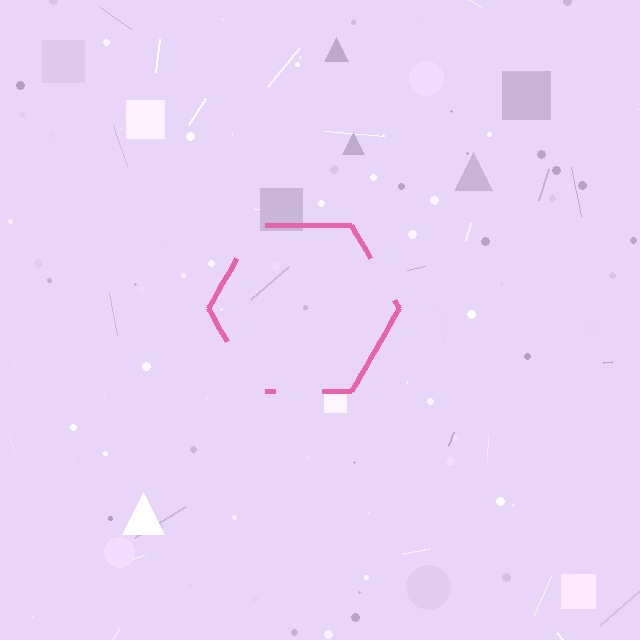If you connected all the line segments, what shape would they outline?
They would outline a hexagon.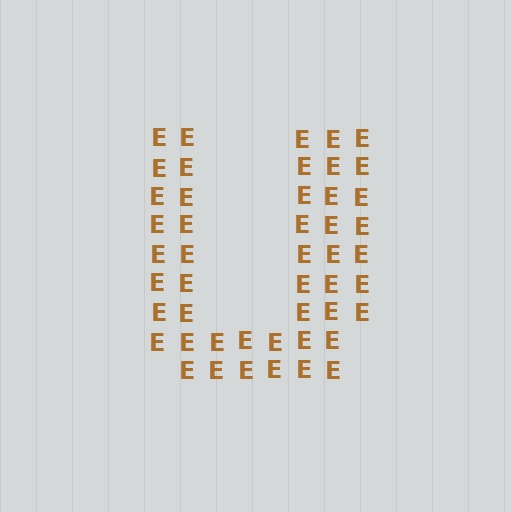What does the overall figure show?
The overall figure shows the letter U.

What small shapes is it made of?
It is made of small letter E's.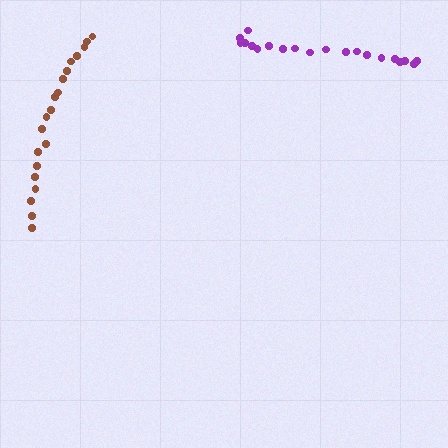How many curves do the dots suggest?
There are 2 distinct paths.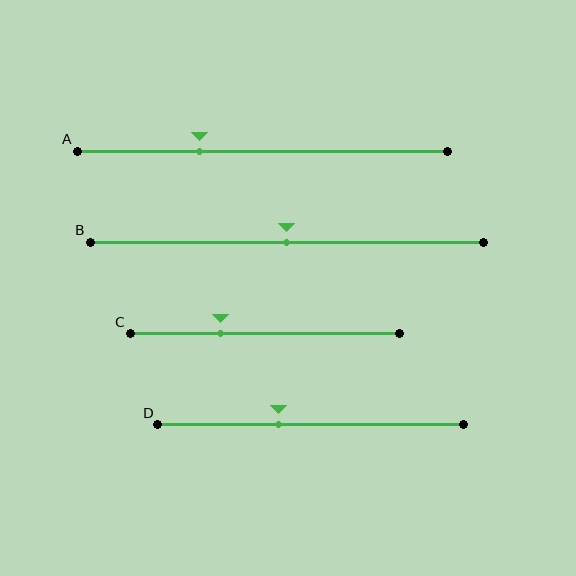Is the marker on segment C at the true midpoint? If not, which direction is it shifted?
No, the marker on segment C is shifted to the left by about 17% of the segment length.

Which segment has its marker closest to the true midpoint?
Segment B has its marker closest to the true midpoint.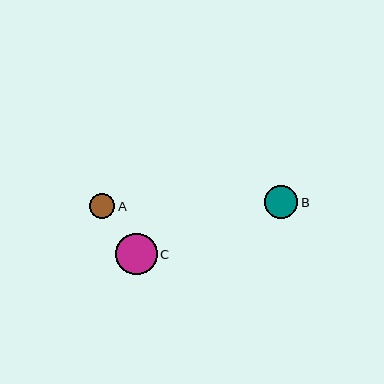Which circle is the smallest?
Circle A is the smallest with a size of approximately 25 pixels.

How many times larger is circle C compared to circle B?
Circle C is approximately 1.3 times the size of circle B.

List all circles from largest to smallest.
From largest to smallest: C, B, A.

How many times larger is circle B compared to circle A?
Circle B is approximately 1.3 times the size of circle A.